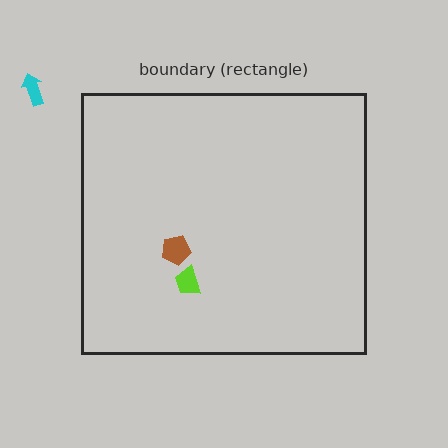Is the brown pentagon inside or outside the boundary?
Inside.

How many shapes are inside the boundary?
2 inside, 1 outside.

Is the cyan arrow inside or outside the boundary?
Outside.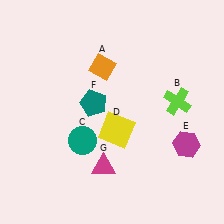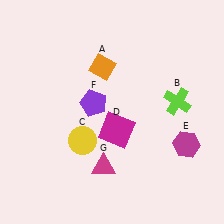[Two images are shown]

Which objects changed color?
C changed from teal to yellow. D changed from yellow to magenta. F changed from teal to purple.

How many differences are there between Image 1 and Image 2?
There are 3 differences between the two images.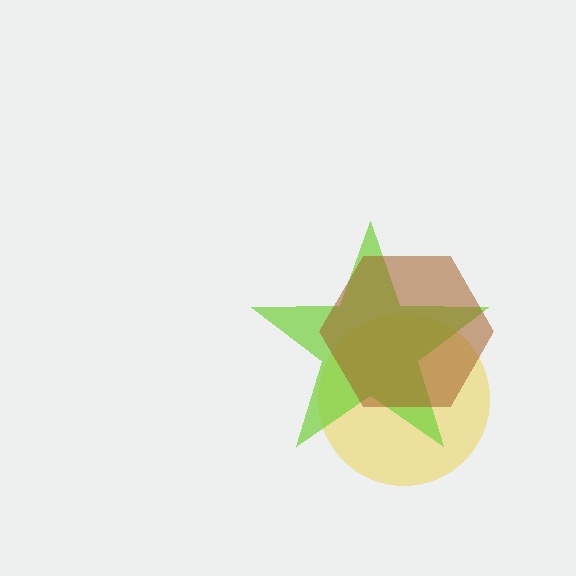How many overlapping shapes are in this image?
There are 3 overlapping shapes in the image.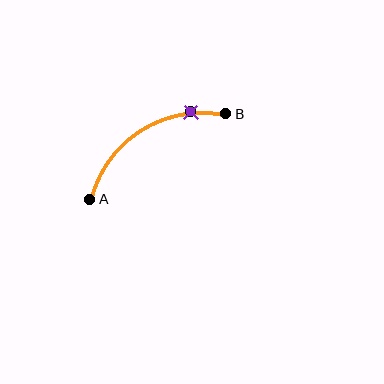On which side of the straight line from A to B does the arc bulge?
The arc bulges above the straight line connecting A and B.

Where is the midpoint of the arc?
The arc midpoint is the point on the curve farthest from the straight line joining A and B. It sits above that line.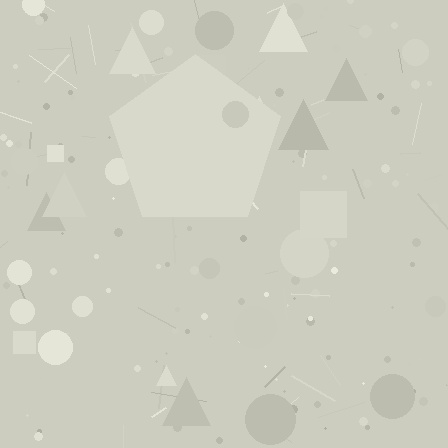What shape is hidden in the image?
A pentagon is hidden in the image.